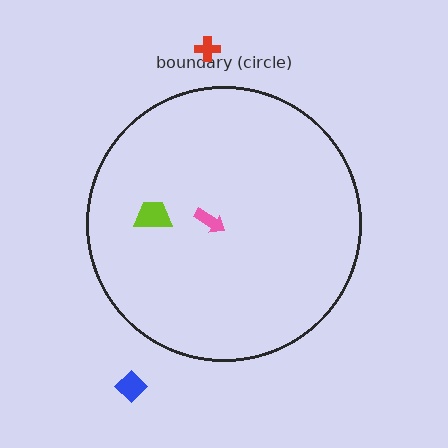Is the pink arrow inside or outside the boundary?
Inside.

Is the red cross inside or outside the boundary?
Outside.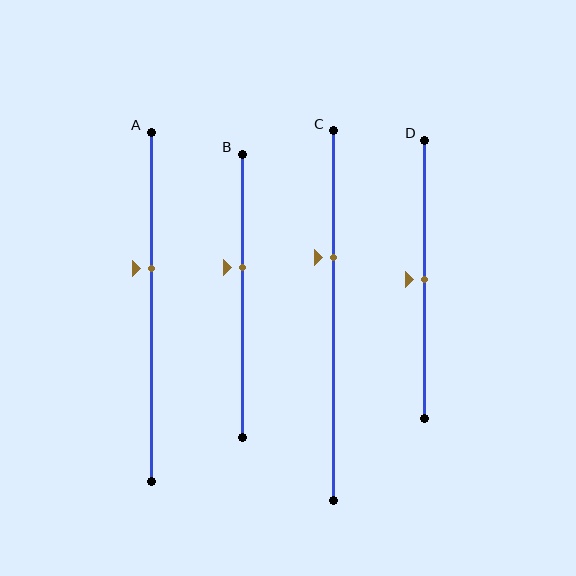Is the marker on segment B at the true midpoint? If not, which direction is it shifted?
No, the marker on segment B is shifted upward by about 10% of the segment length.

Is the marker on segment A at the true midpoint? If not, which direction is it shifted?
No, the marker on segment A is shifted upward by about 11% of the segment length.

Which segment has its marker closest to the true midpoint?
Segment D has its marker closest to the true midpoint.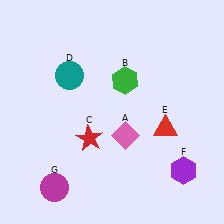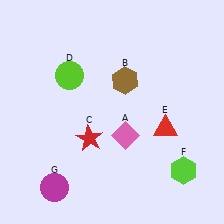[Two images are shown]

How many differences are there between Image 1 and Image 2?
There are 3 differences between the two images.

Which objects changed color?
B changed from green to brown. D changed from teal to lime. F changed from purple to lime.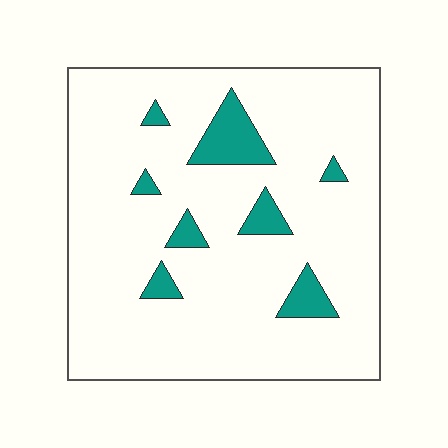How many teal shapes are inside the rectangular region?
8.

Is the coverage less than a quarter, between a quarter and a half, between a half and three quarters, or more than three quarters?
Less than a quarter.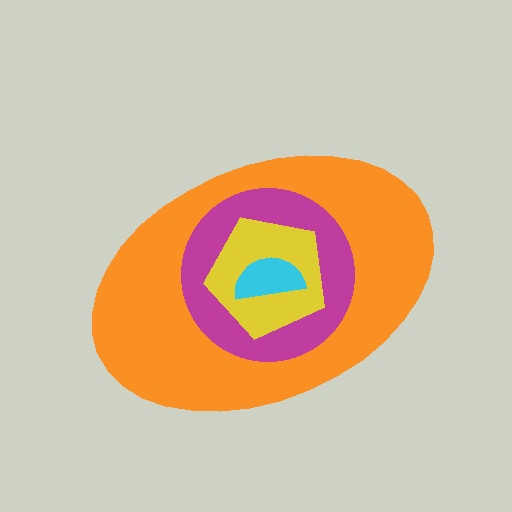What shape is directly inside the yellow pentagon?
The cyan semicircle.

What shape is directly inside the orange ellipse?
The magenta circle.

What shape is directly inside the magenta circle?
The yellow pentagon.